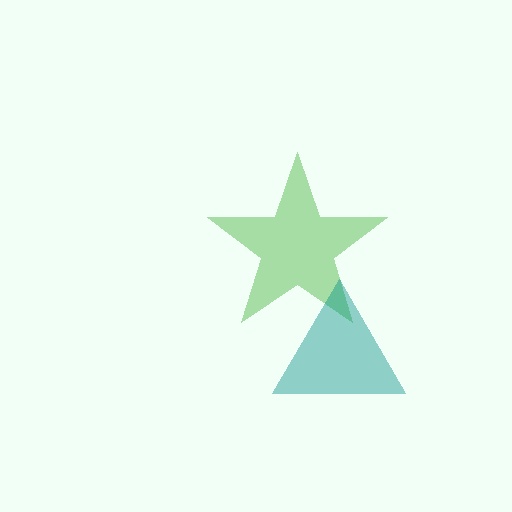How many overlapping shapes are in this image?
There are 2 overlapping shapes in the image.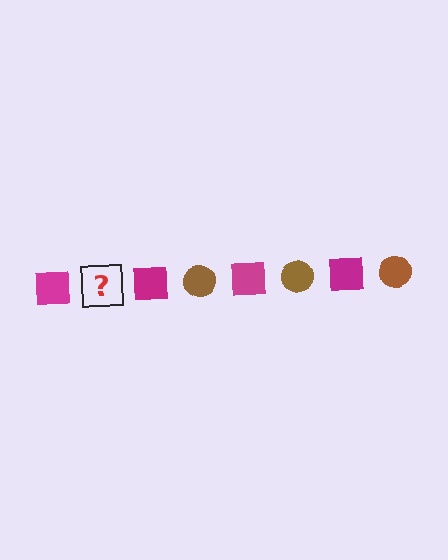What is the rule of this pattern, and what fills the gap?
The rule is that the pattern alternates between magenta square and brown circle. The gap should be filled with a brown circle.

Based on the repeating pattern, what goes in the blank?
The blank should be a brown circle.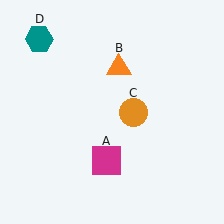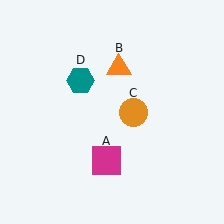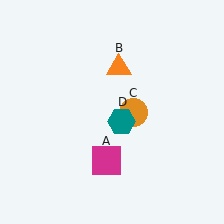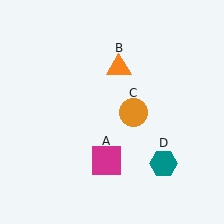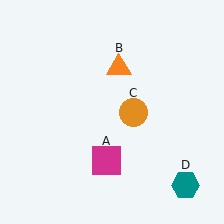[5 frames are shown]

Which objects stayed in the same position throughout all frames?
Magenta square (object A) and orange triangle (object B) and orange circle (object C) remained stationary.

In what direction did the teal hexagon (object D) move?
The teal hexagon (object D) moved down and to the right.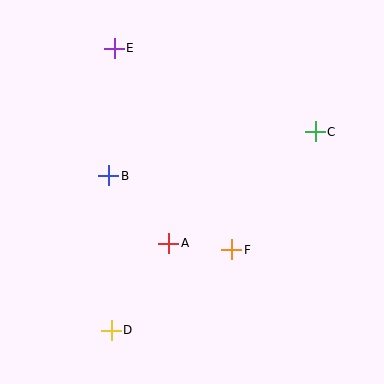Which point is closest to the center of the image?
Point A at (169, 243) is closest to the center.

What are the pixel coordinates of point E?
Point E is at (114, 48).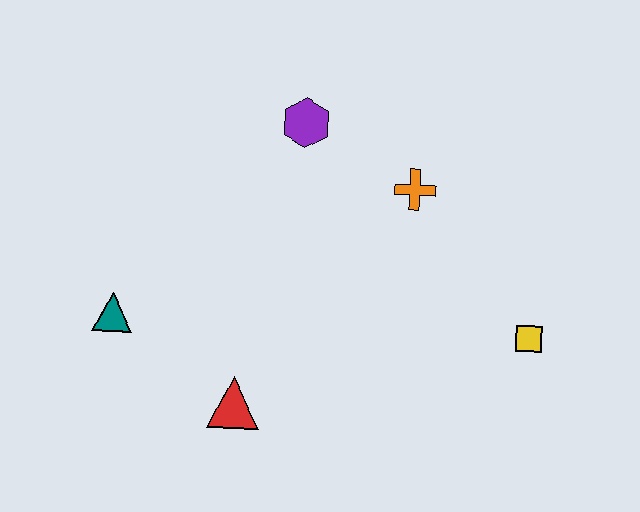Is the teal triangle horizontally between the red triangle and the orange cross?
No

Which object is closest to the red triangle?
The teal triangle is closest to the red triangle.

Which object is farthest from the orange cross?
The teal triangle is farthest from the orange cross.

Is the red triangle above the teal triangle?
No